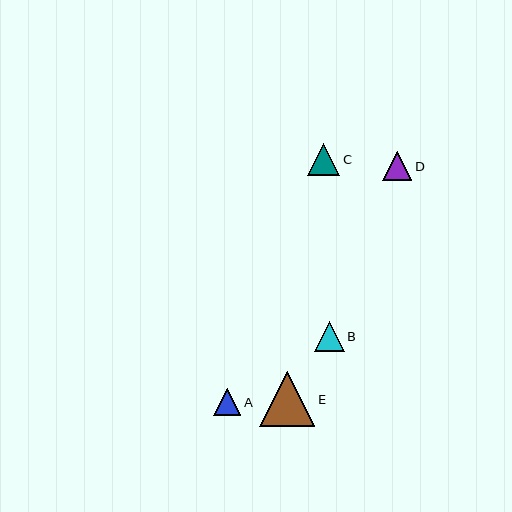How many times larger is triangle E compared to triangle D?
Triangle E is approximately 1.9 times the size of triangle D.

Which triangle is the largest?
Triangle E is the largest with a size of approximately 55 pixels.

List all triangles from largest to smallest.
From largest to smallest: E, C, B, D, A.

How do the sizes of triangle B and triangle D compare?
Triangle B and triangle D are approximately the same size.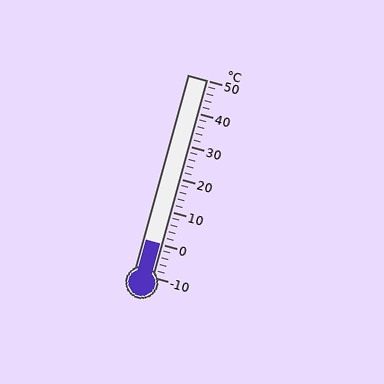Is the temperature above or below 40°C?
The temperature is below 40°C.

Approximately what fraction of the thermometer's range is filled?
The thermometer is filled to approximately 15% of its range.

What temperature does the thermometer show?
The thermometer shows approximately 0°C.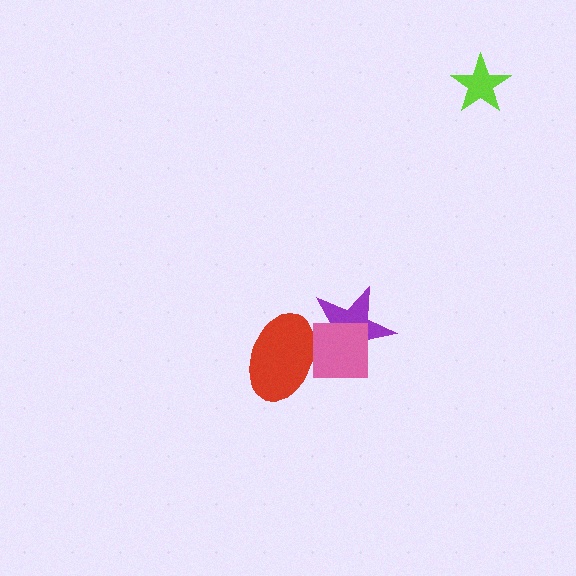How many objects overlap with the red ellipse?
2 objects overlap with the red ellipse.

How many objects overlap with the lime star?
0 objects overlap with the lime star.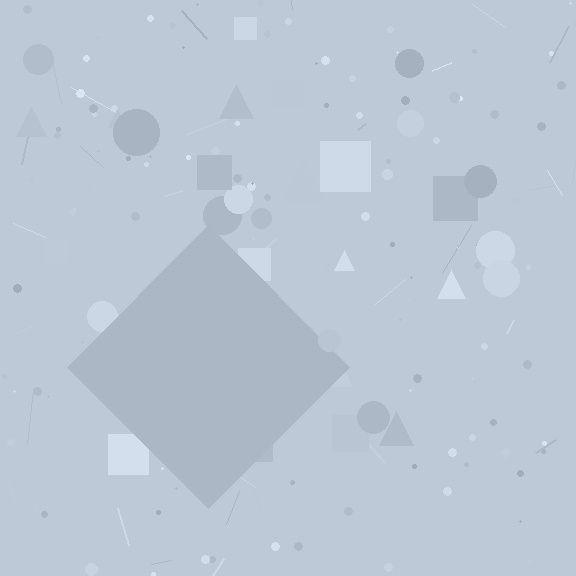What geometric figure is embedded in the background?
A diamond is embedded in the background.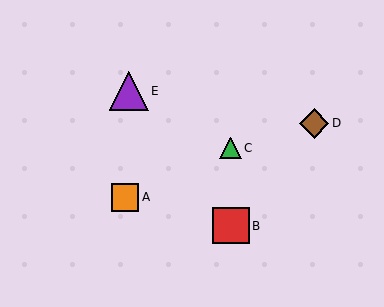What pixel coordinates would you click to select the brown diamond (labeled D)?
Click at (314, 123) to select the brown diamond D.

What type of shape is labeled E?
Shape E is a purple triangle.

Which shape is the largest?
The purple triangle (labeled E) is the largest.